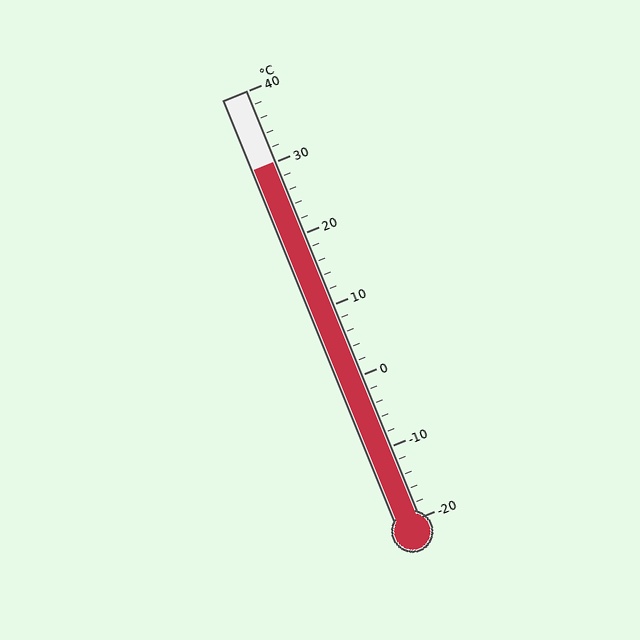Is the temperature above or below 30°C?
The temperature is at 30°C.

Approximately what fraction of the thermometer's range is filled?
The thermometer is filled to approximately 85% of its range.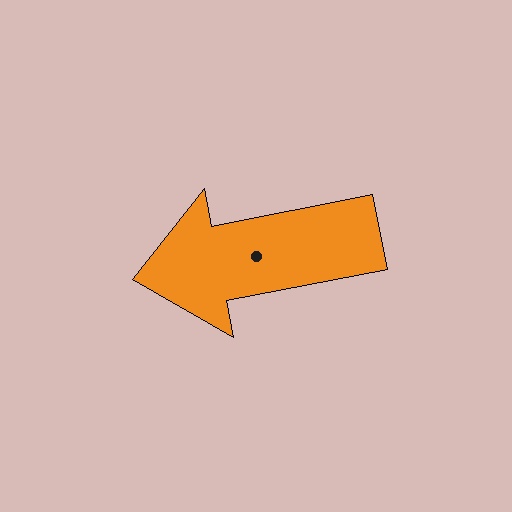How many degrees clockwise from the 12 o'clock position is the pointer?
Approximately 259 degrees.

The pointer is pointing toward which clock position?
Roughly 9 o'clock.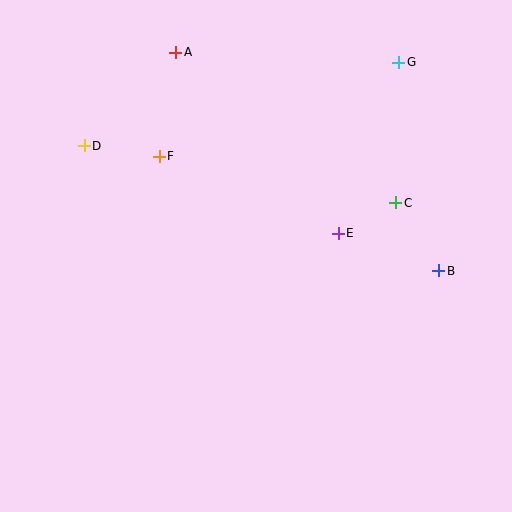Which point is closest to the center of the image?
Point E at (338, 233) is closest to the center.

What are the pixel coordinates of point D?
Point D is at (84, 146).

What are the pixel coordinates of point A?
Point A is at (176, 52).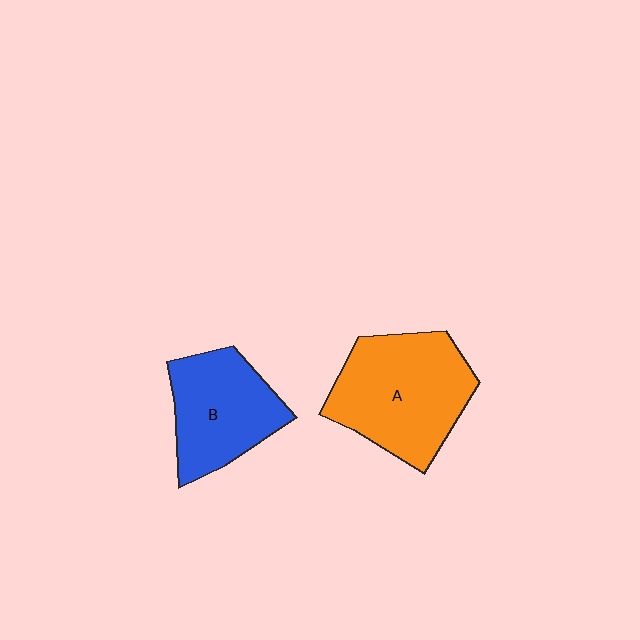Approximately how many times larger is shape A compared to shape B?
Approximately 1.3 times.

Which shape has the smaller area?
Shape B (blue).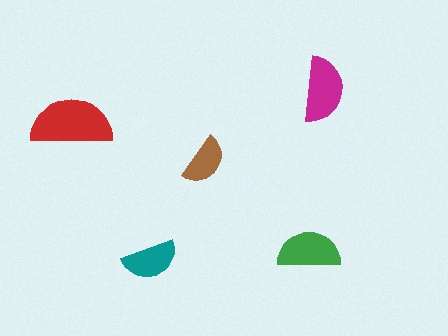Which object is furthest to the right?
The magenta semicircle is rightmost.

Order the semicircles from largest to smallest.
the red one, the magenta one, the green one, the teal one, the brown one.